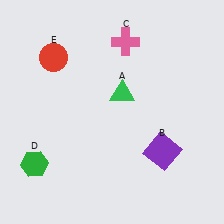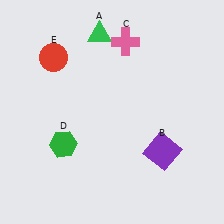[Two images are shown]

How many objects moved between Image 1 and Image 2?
2 objects moved between the two images.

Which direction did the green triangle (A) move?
The green triangle (A) moved up.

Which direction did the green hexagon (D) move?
The green hexagon (D) moved right.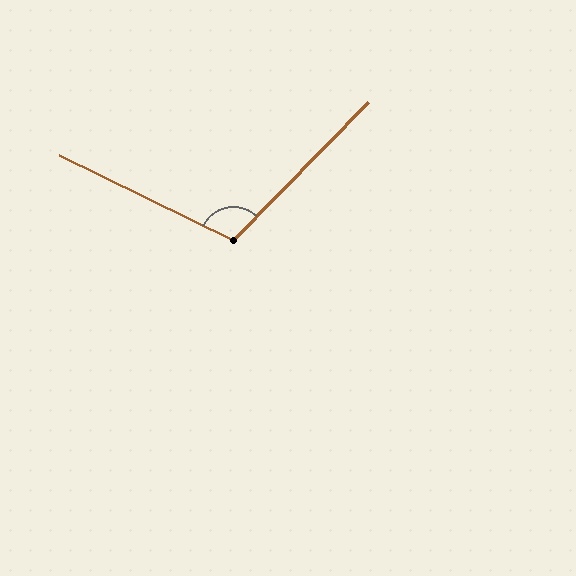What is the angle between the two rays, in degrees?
Approximately 108 degrees.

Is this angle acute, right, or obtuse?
It is obtuse.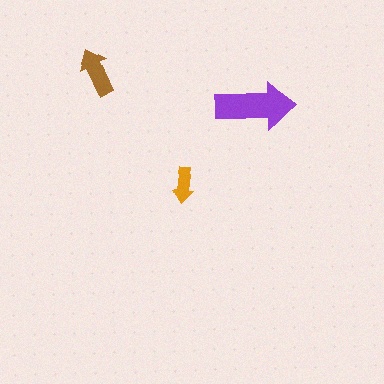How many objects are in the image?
There are 3 objects in the image.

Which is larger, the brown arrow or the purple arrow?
The purple one.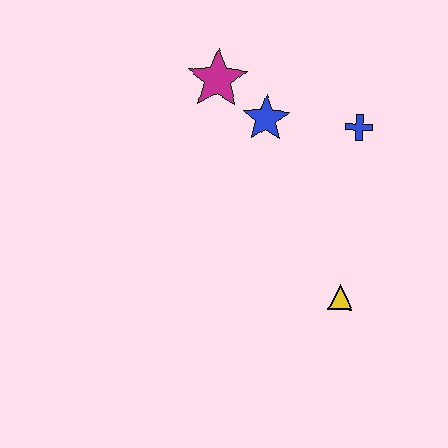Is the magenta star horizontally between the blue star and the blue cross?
No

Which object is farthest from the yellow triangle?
The magenta star is farthest from the yellow triangle.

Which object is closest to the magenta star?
The blue star is closest to the magenta star.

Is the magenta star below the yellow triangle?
No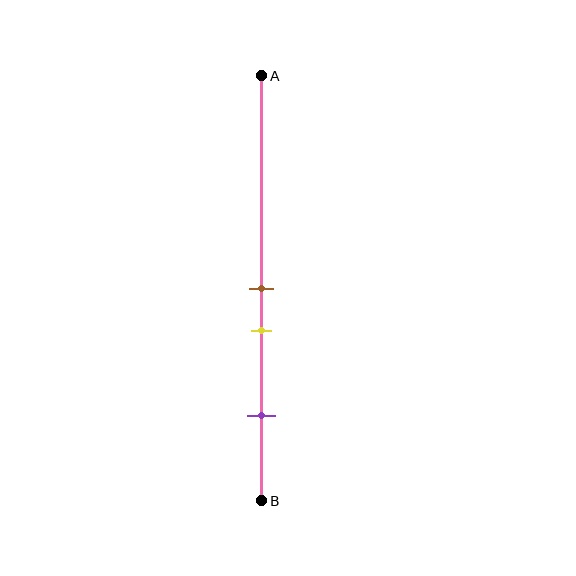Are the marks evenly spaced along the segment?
No, the marks are not evenly spaced.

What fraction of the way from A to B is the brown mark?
The brown mark is approximately 50% (0.5) of the way from A to B.